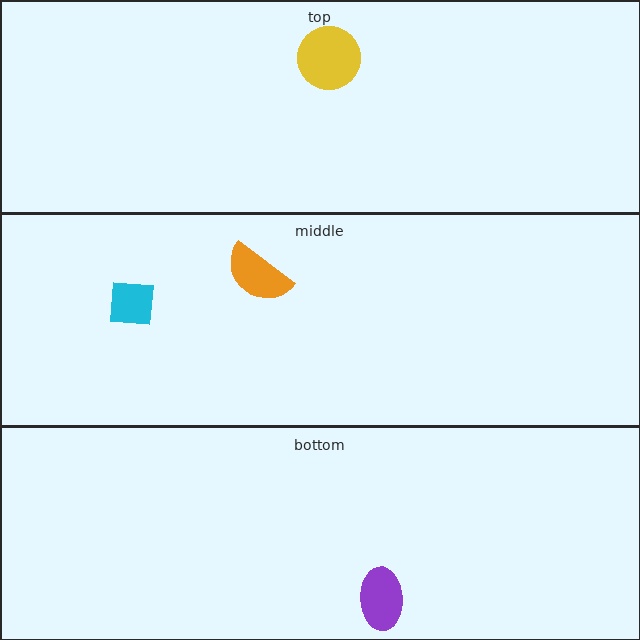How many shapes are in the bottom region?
1.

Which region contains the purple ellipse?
The bottom region.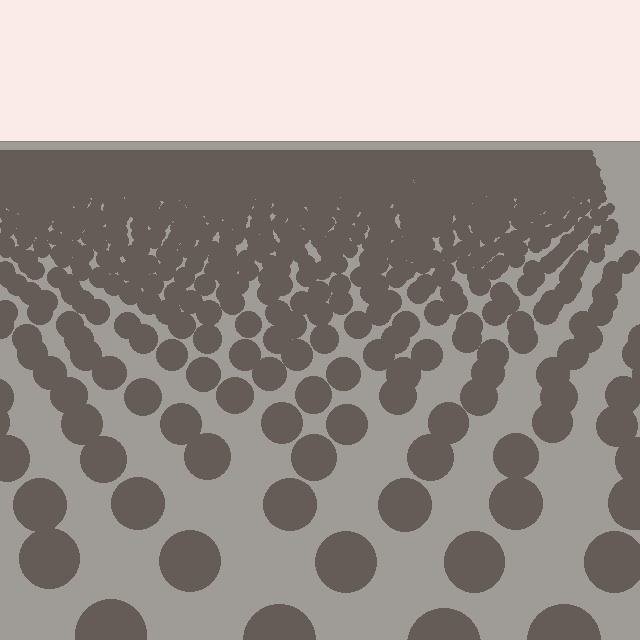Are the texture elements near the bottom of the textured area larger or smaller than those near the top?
Larger. Near the bottom, elements are closer to the viewer and appear at a bigger on-screen size.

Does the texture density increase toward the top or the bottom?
Density increases toward the top.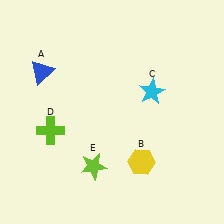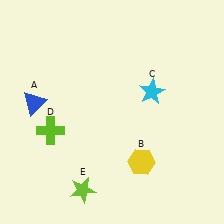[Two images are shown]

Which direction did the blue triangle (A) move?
The blue triangle (A) moved down.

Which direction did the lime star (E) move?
The lime star (E) moved down.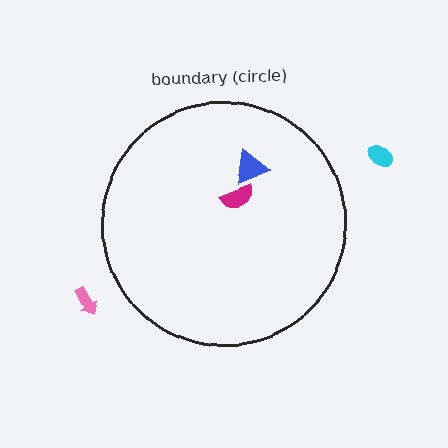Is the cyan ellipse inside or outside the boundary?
Outside.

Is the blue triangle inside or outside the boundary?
Inside.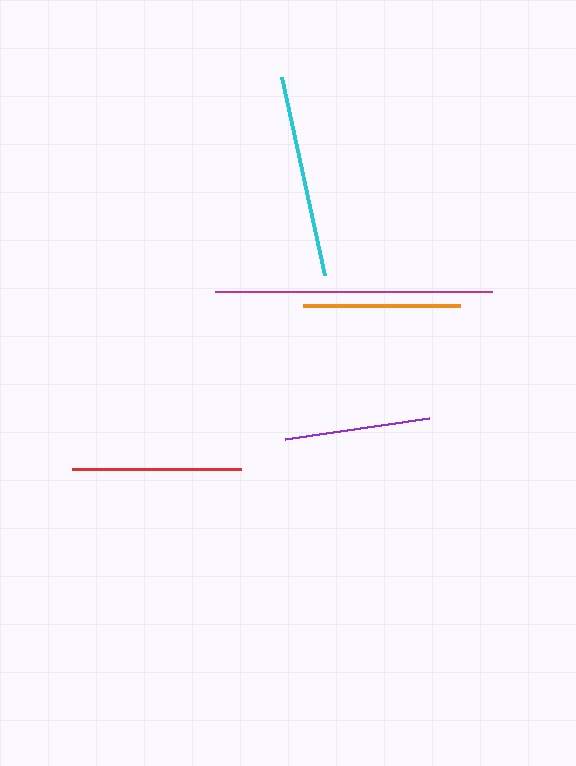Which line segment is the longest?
The magenta line is the longest at approximately 278 pixels.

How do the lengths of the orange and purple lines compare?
The orange and purple lines are approximately the same length.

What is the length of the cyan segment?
The cyan segment is approximately 203 pixels long.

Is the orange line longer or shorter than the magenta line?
The magenta line is longer than the orange line.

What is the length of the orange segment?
The orange segment is approximately 157 pixels long.